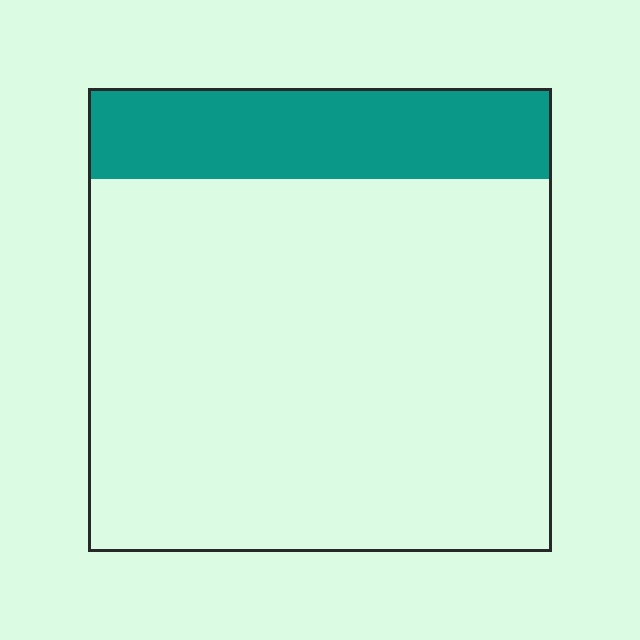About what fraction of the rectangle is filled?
About one fifth (1/5).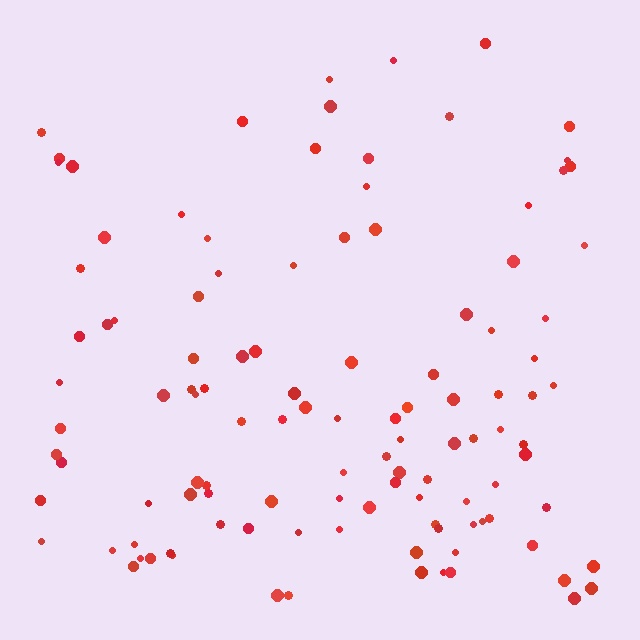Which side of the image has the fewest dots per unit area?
The top.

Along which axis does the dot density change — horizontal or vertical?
Vertical.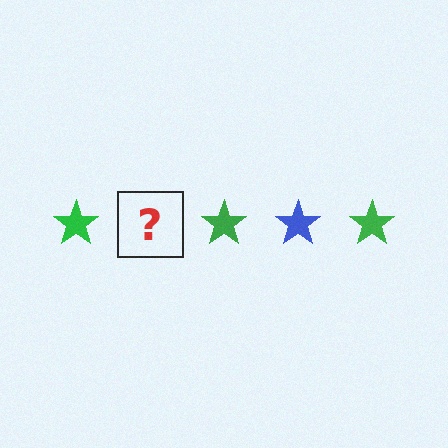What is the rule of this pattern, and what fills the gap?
The rule is that the pattern cycles through green, blue stars. The gap should be filled with a blue star.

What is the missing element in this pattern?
The missing element is a blue star.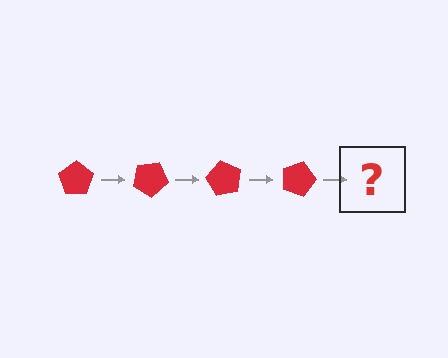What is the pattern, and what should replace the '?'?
The pattern is that the pentagon rotates 30 degrees each step. The '?' should be a red pentagon rotated 120 degrees.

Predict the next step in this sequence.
The next step is a red pentagon rotated 120 degrees.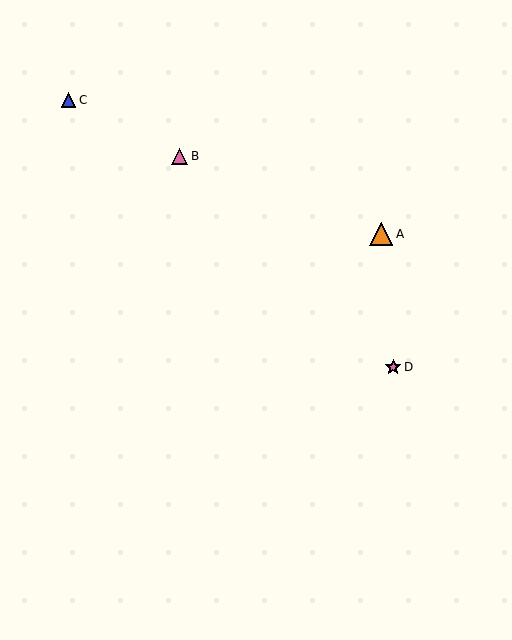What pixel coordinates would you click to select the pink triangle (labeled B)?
Click at (180, 156) to select the pink triangle B.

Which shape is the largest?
The orange triangle (labeled A) is the largest.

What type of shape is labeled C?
Shape C is a blue triangle.